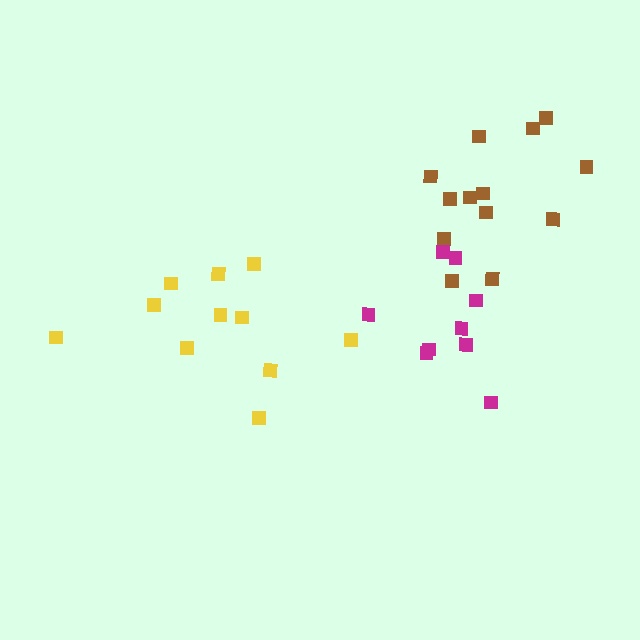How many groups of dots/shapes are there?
There are 3 groups.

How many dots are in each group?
Group 1: 11 dots, Group 2: 13 dots, Group 3: 9 dots (33 total).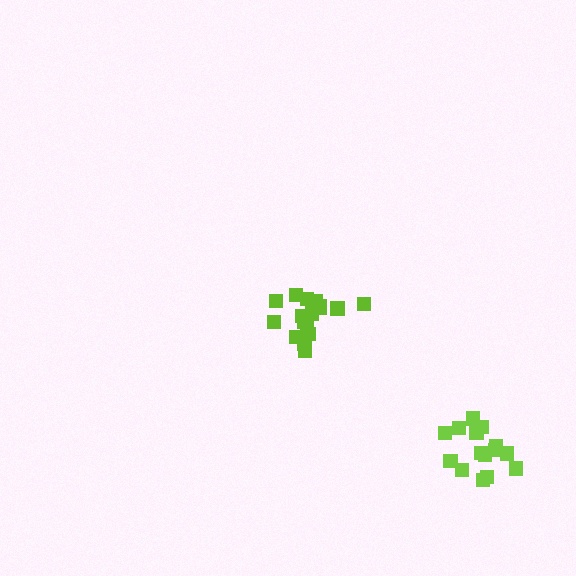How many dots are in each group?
Group 1: 17 dots, Group 2: 15 dots (32 total).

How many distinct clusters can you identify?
There are 2 distinct clusters.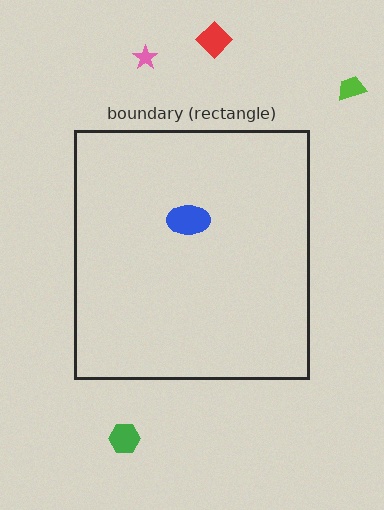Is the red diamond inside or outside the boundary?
Outside.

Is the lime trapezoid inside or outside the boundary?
Outside.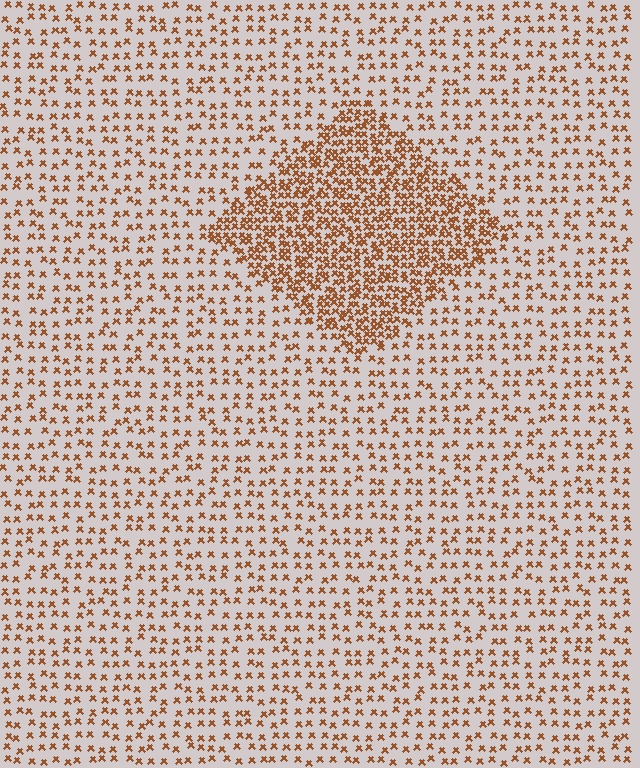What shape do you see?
I see a diamond.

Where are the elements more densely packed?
The elements are more densely packed inside the diamond boundary.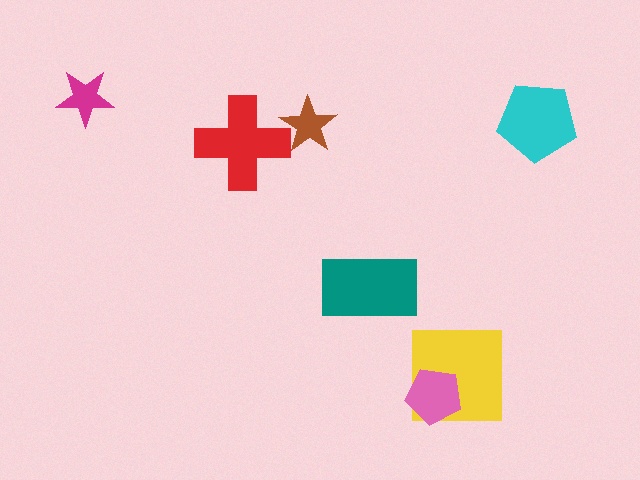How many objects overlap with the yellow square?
1 object overlaps with the yellow square.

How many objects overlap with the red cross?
1 object overlaps with the red cross.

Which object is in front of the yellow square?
The pink pentagon is in front of the yellow square.